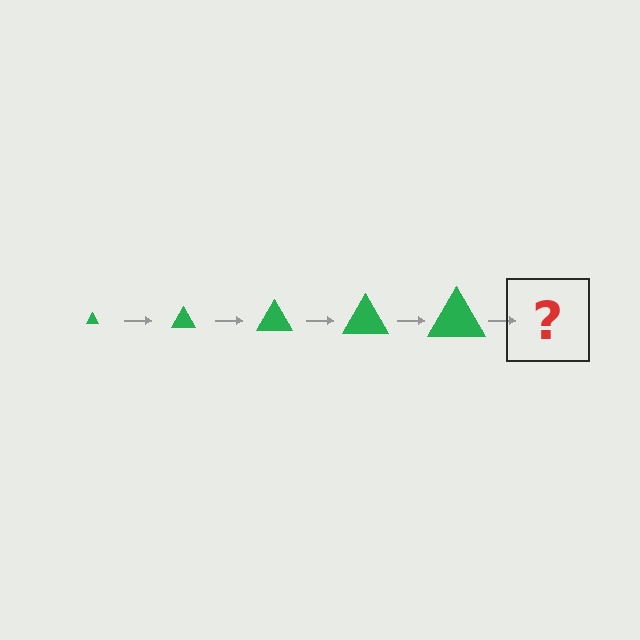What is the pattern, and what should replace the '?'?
The pattern is that the triangle gets progressively larger each step. The '?' should be a green triangle, larger than the previous one.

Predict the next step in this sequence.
The next step is a green triangle, larger than the previous one.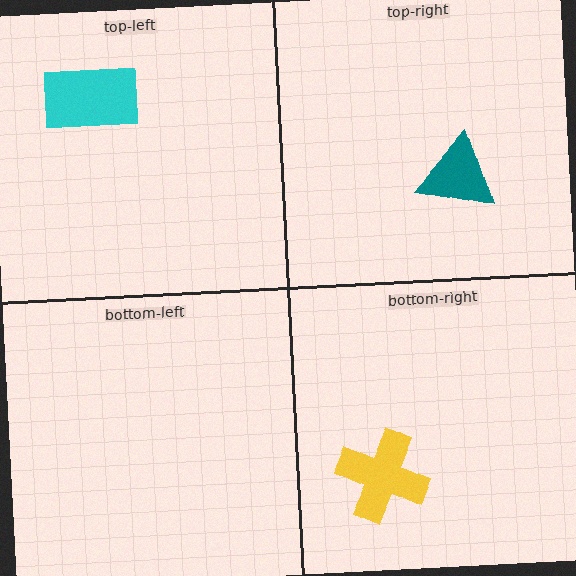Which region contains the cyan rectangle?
The top-left region.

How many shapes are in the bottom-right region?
1.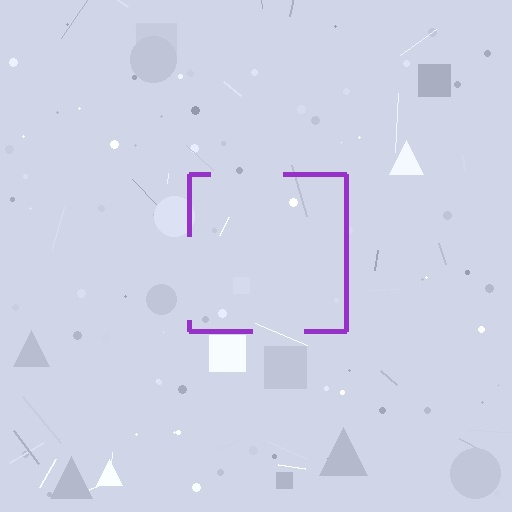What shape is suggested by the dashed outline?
The dashed outline suggests a square.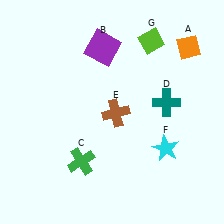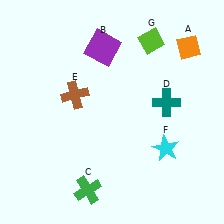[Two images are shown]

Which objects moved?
The objects that moved are: the green cross (C), the brown cross (E).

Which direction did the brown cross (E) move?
The brown cross (E) moved left.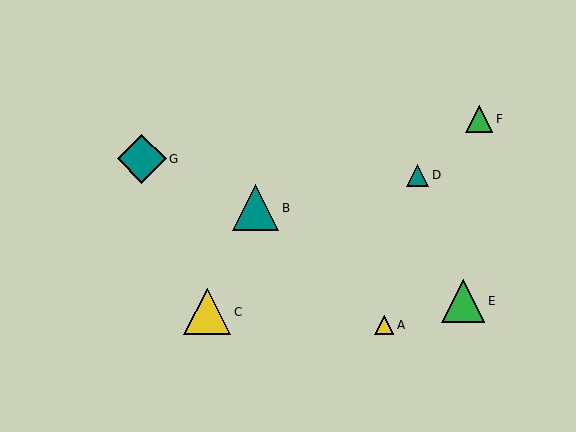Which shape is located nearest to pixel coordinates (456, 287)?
The green triangle (labeled E) at (463, 301) is nearest to that location.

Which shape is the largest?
The teal diamond (labeled G) is the largest.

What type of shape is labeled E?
Shape E is a green triangle.